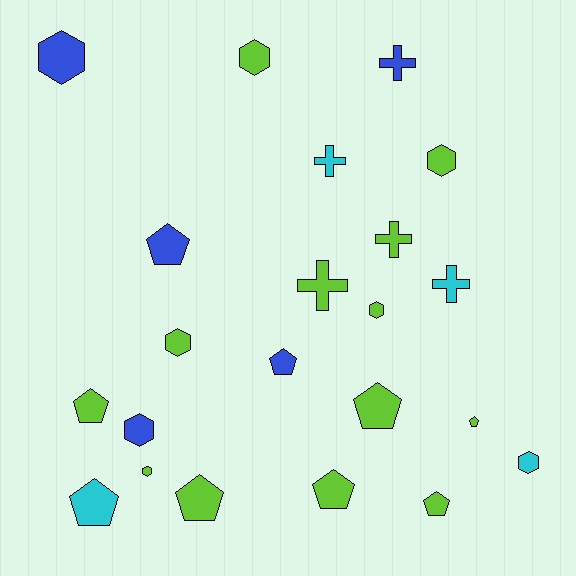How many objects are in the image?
There are 22 objects.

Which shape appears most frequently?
Pentagon, with 9 objects.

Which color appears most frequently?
Lime, with 13 objects.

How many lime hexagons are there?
There are 5 lime hexagons.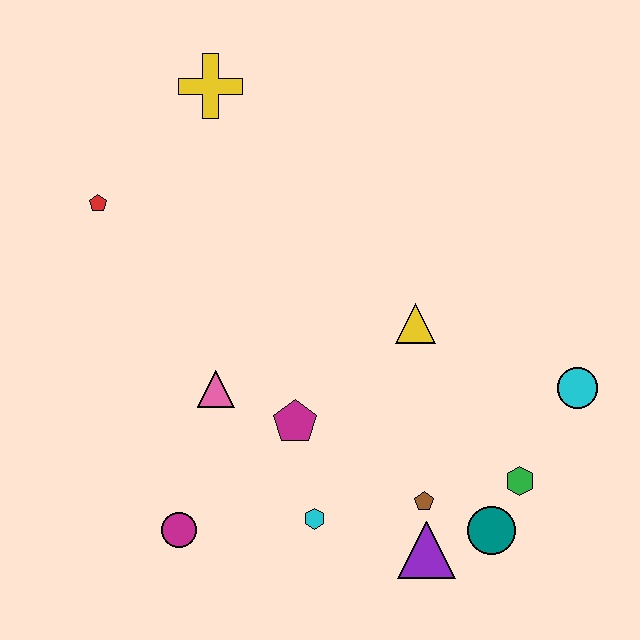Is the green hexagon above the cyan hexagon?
Yes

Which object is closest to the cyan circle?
The green hexagon is closest to the cyan circle.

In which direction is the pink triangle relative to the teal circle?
The pink triangle is to the left of the teal circle.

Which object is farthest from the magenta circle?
The yellow cross is farthest from the magenta circle.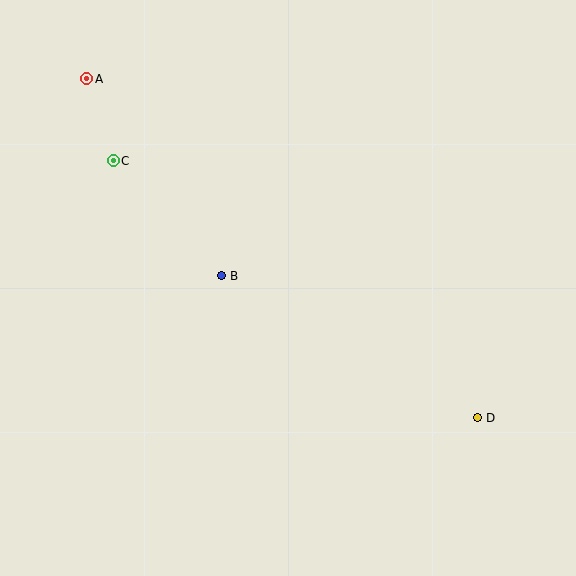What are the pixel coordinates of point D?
Point D is at (478, 418).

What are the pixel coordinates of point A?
Point A is at (87, 79).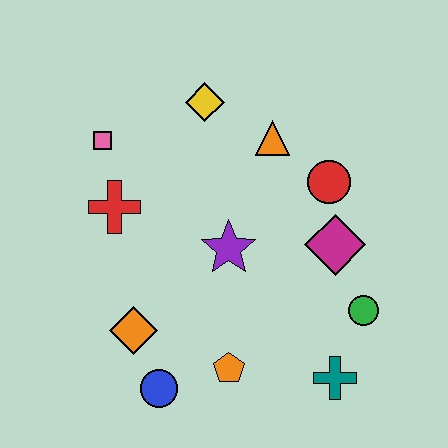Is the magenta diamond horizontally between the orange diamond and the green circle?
Yes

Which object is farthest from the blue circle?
The yellow diamond is farthest from the blue circle.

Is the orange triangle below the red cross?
No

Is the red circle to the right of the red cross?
Yes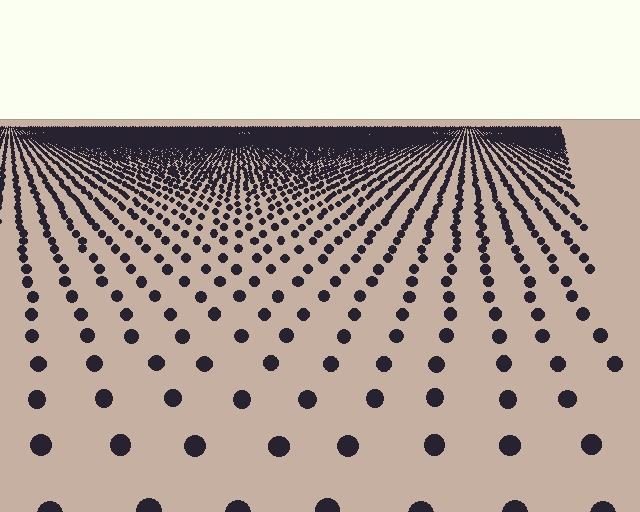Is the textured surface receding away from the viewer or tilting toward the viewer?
The surface is receding away from the viewer. Texture elements get smaller and denser toward the top.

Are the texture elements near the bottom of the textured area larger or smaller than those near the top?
Larger. Near the bottom, elements are closer to the viewer and appear at a bigger on-screen size.